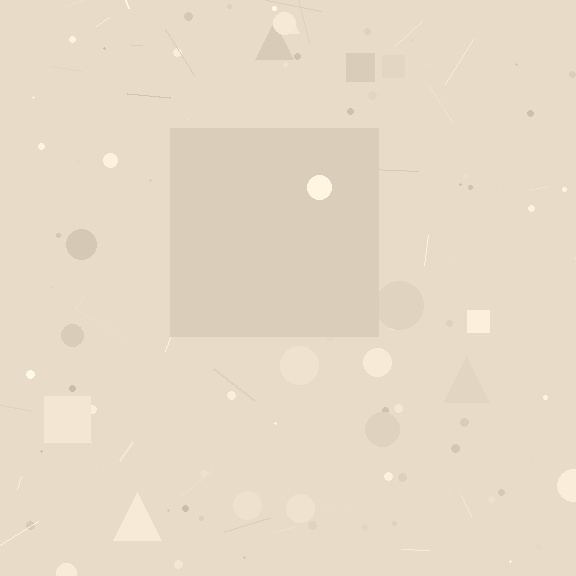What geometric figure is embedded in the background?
A square is embedded in the background.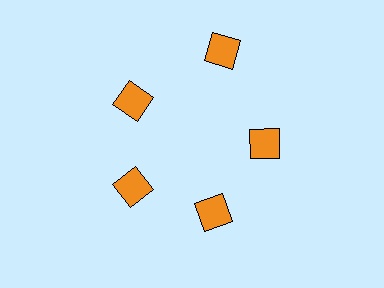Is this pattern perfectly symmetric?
No. The 5 orange diamonds are arranged in a ring, but one element near the 1 o'clock position is pushed outward from the center, breaking the 5-fold rotational symmetry.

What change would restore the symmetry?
The symmetry would be restored by moving it inward, back onto the ring so that all 5 diamonds sit at equal angles and equal distance from the center.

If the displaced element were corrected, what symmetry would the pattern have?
It would have 5-fold rotational symmetry — the pattern would map onto itself every 72 degrees.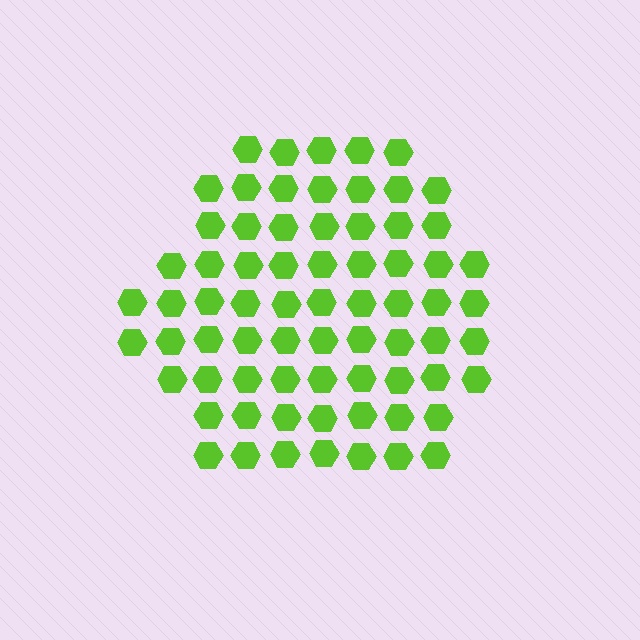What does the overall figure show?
The overall figure shows a hexagon.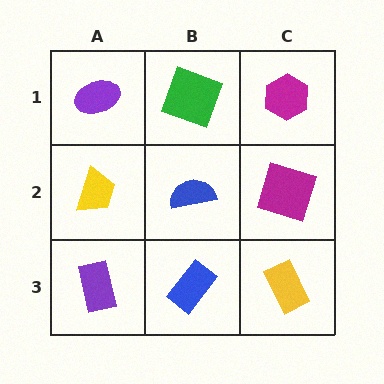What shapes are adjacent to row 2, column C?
A magenta hexagon (row 1, column C), a yellow rectangle (row 3, column C), a blue semicircle (row 2, column B).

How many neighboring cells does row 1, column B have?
3.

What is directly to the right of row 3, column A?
A blue rectangle.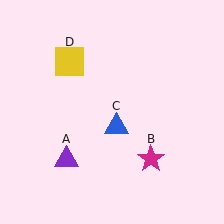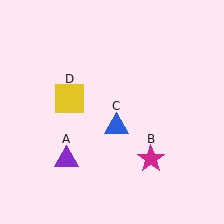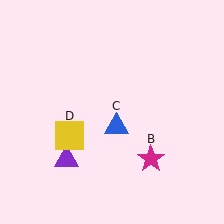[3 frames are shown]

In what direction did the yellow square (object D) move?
The yellow square (object D) moved down.